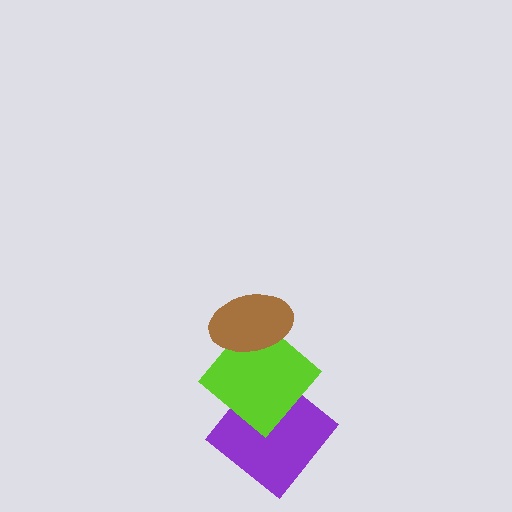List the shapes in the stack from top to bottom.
From top to bottom: the brown ellipse, the lime diamond, the purple diamond.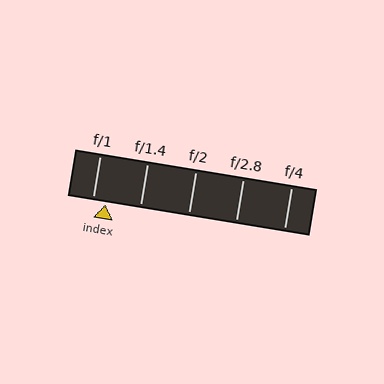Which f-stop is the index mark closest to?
The index mark is closest to f/1.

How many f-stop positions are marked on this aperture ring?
There are 5 f-stop positions marked.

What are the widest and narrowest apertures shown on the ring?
The widest aperture shown is f/1 and the narrowest is f/4.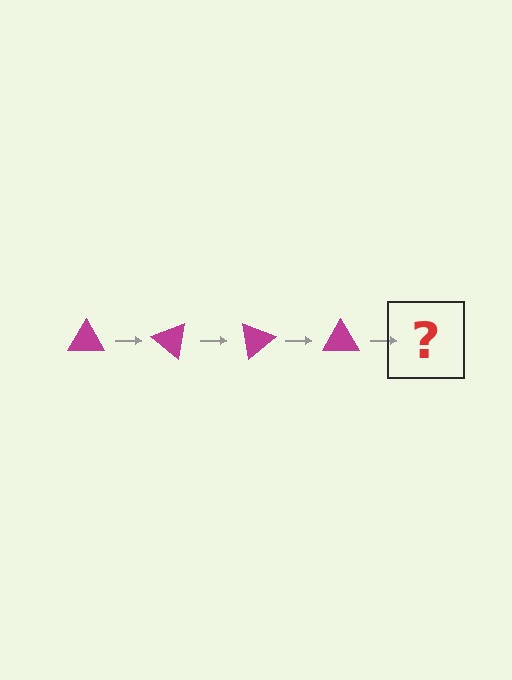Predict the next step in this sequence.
The next step is a magenta triangle rotated 160 degrees.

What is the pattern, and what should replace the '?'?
The pattern is that the triangle rotates 40 degrees each step. The '?' should be a magenta triangle rotated 160 degrees.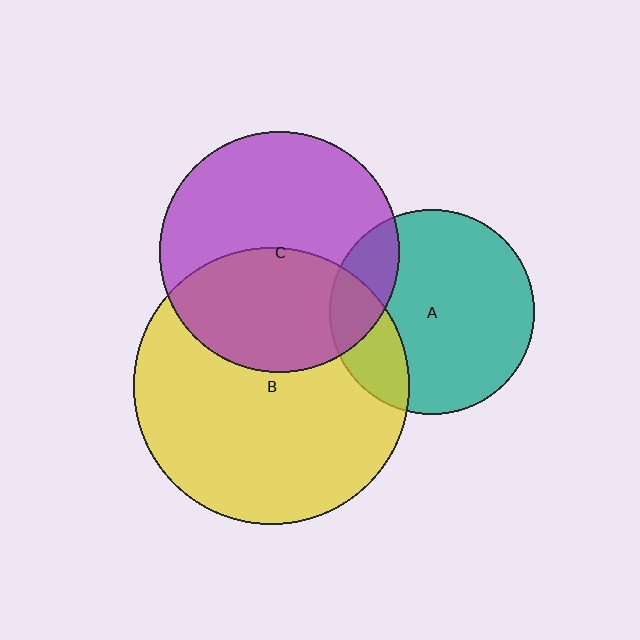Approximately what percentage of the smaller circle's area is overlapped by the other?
Approximately 20%.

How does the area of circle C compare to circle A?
Approximately 1.4 times.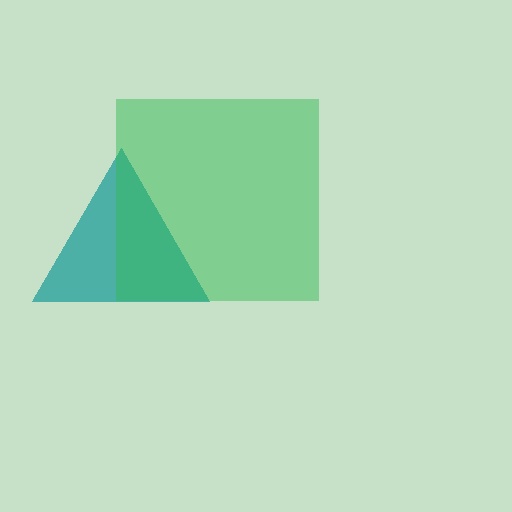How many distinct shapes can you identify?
There are 2 distinct shapes: a teal triangle, a green square.